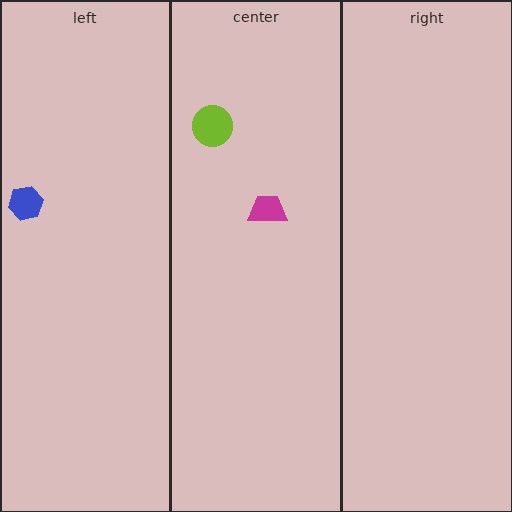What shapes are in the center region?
The magenta trapezoid, the lime circle.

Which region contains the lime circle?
The center region.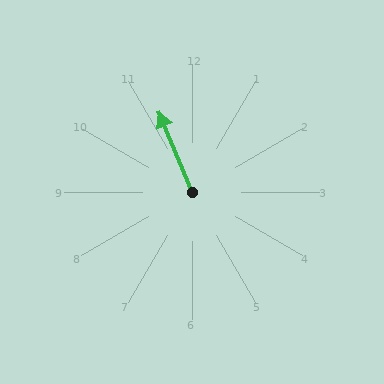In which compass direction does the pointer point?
North.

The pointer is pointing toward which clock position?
Roughly 11 o'clock.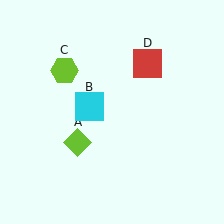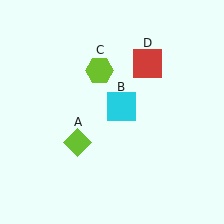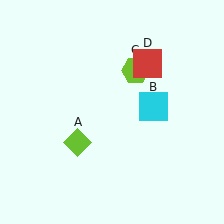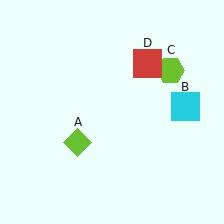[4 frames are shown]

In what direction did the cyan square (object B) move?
The cyan square (object B) moved right.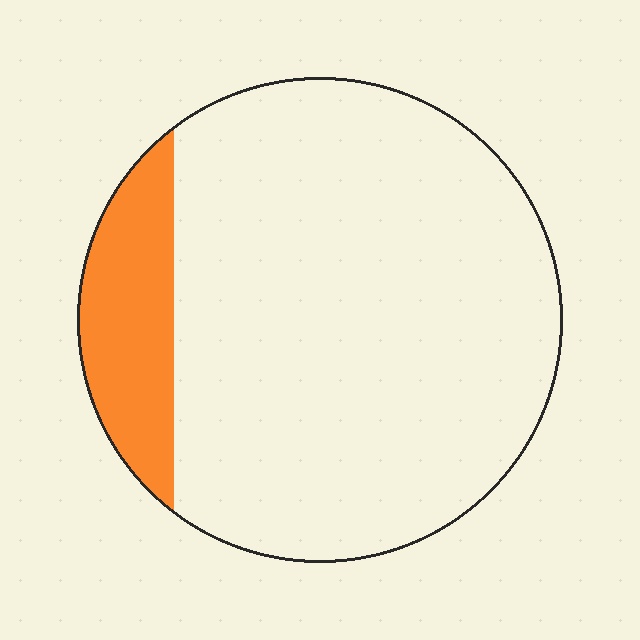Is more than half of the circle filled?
No.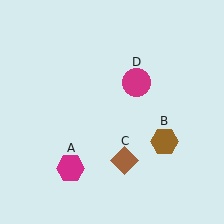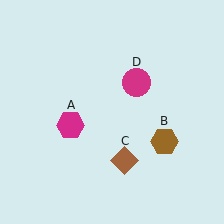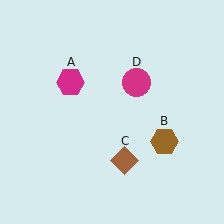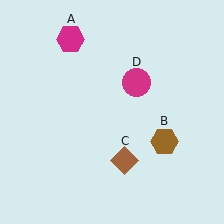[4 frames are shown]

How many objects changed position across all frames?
1 object changed position: magenta hexagon (object A).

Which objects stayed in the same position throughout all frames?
Brown hexagon (object B) and brown diamond (object C) and magenta circle (object D) remained stationary.